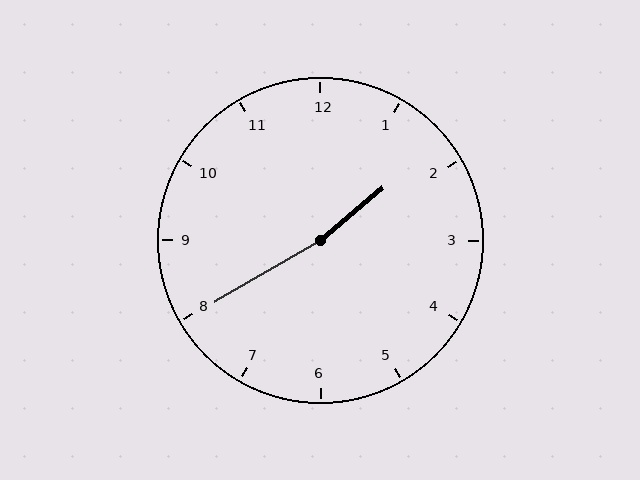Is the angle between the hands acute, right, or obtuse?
It is obtuse.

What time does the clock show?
1:40.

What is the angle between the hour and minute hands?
Approximately 170 degrees.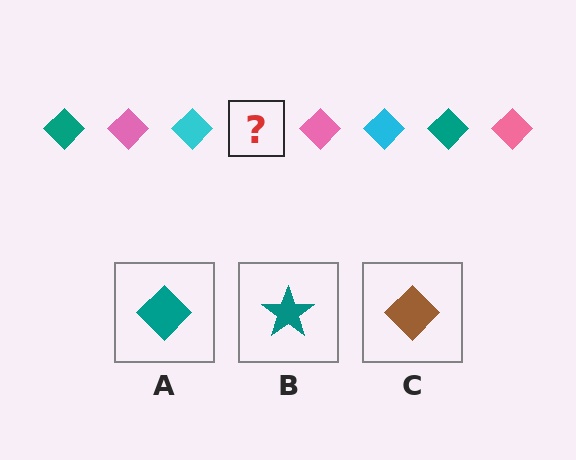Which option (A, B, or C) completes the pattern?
A.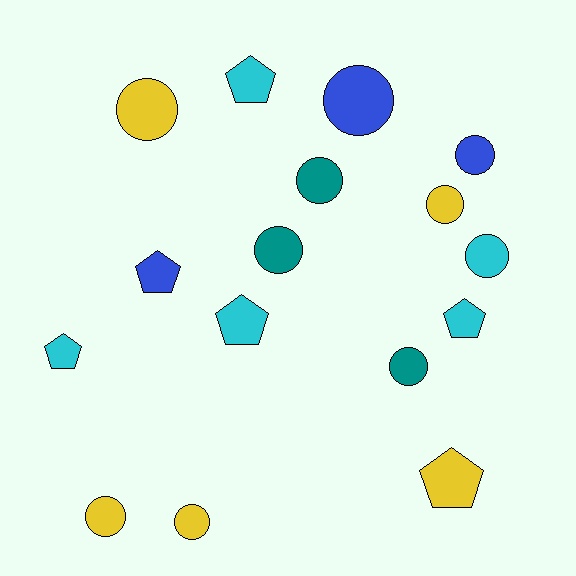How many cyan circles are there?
There is 1 cyan circle.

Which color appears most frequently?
Cyan, with 5 objects.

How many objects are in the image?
There are 16 objects.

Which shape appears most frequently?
Circle, with 10 objects.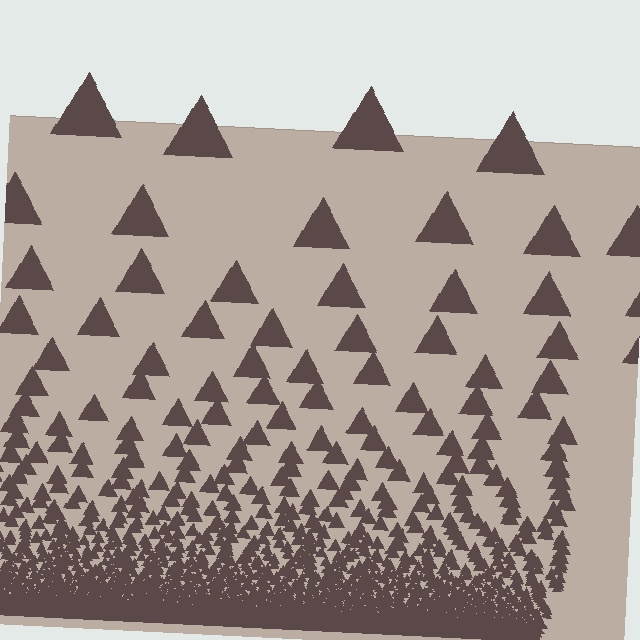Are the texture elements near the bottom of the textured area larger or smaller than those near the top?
Smaller. The gradient is inverted — elements near the bottom are smaller and denser.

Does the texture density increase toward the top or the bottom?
Density increases toward the bottom.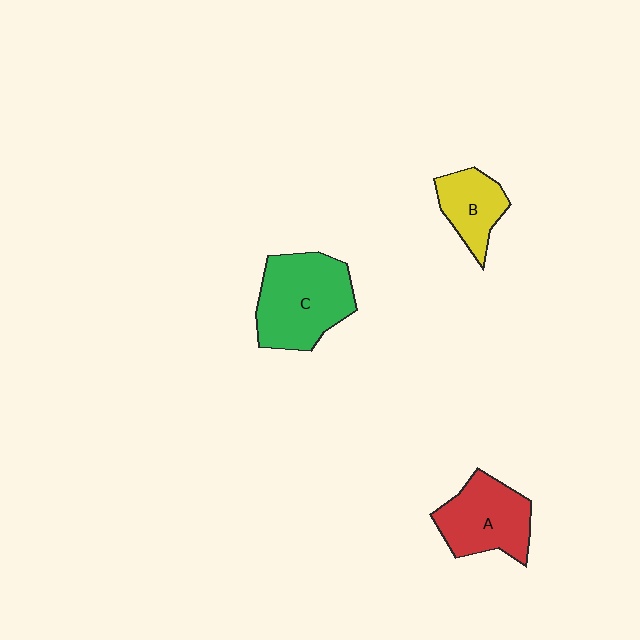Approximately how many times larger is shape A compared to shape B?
Approximately 1.5 times.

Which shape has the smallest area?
Shape B (yellow).